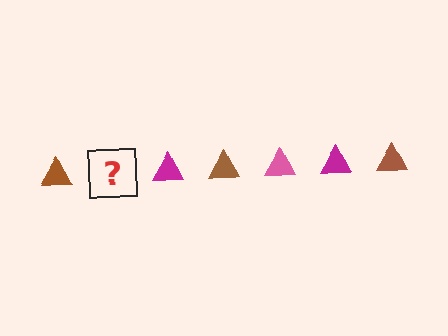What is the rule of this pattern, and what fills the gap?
The rule is that the pattern cycles through brown, pink, magenta triangles. The gap should be filled with a pink triangle.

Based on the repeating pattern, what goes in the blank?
The blank should be a pink triangle.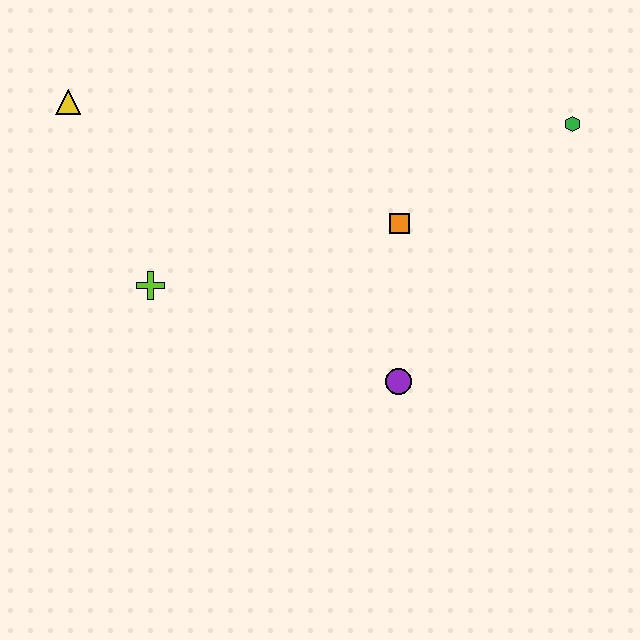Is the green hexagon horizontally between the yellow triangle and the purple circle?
No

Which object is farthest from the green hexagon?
The yellow triangle is farthest from the green hexagon.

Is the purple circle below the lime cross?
Yes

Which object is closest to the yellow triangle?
The lime cross is closest to the yellow triangle.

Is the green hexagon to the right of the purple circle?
Yes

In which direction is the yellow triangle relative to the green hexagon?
The yellow triangle is to the left of the green hexagon.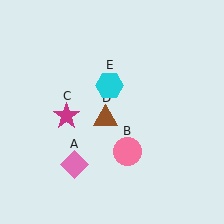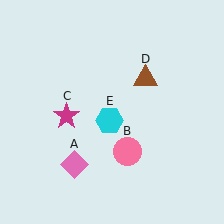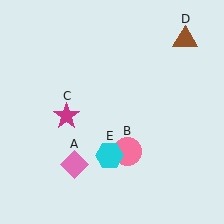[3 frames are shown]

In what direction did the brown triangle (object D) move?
The brown triangle (object D) moved up and to the right.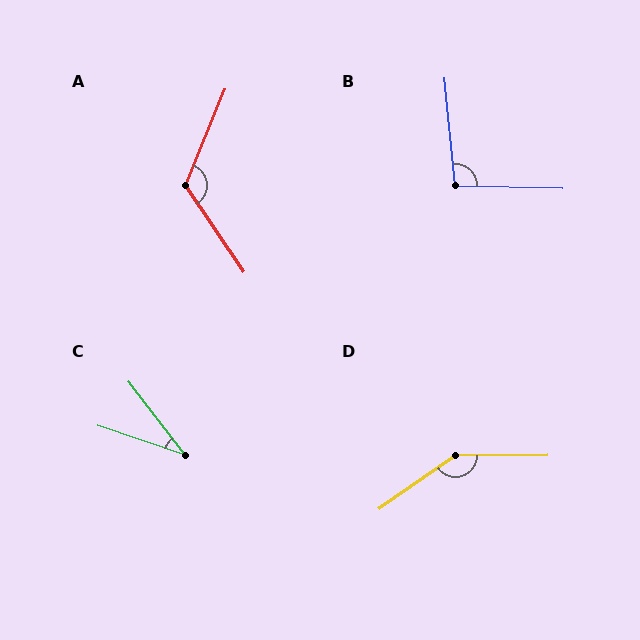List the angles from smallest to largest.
C (34°), B (97°), A (124°), D (145°).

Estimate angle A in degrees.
Approximately 124 degrees.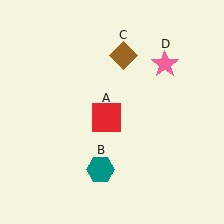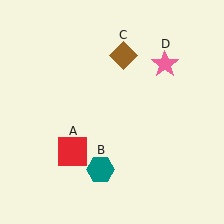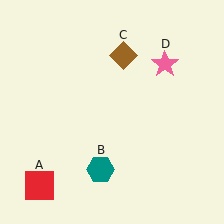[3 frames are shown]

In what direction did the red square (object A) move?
The red square (object A) moved down and to the left.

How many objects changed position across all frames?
1 object changed position: red square (object A).